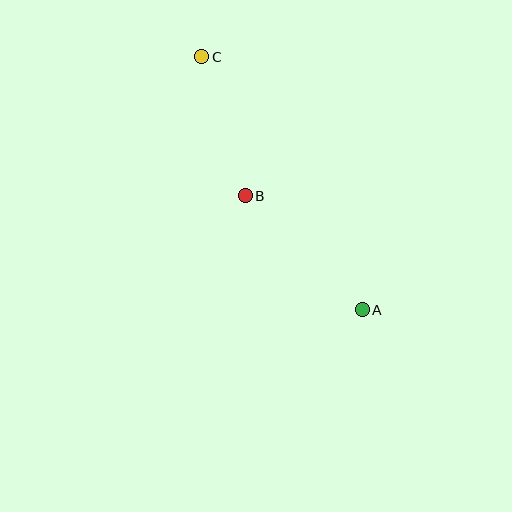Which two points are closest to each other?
Points B and C are closest to each other.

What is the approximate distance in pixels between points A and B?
The distance between A and B is approximately 164 pixels.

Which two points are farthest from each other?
Points A and C are farthest from each other.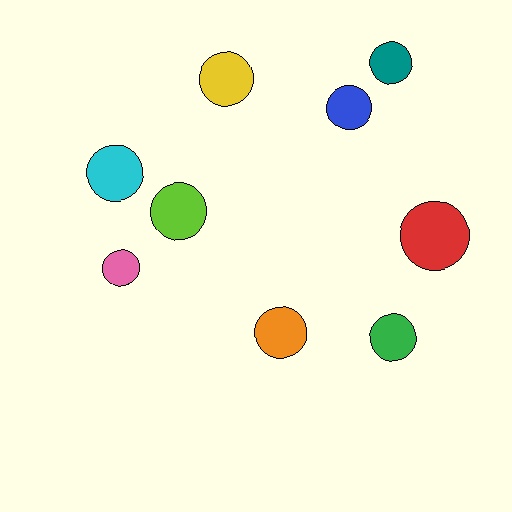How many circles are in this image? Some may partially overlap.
There are 9 circles.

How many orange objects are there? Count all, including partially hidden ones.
There is 1 orange object.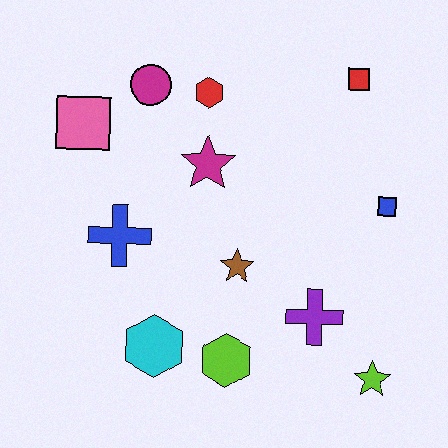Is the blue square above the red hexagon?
No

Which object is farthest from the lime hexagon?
The red square is farthest from the lime hexagon.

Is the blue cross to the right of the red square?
No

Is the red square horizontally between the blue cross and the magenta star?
No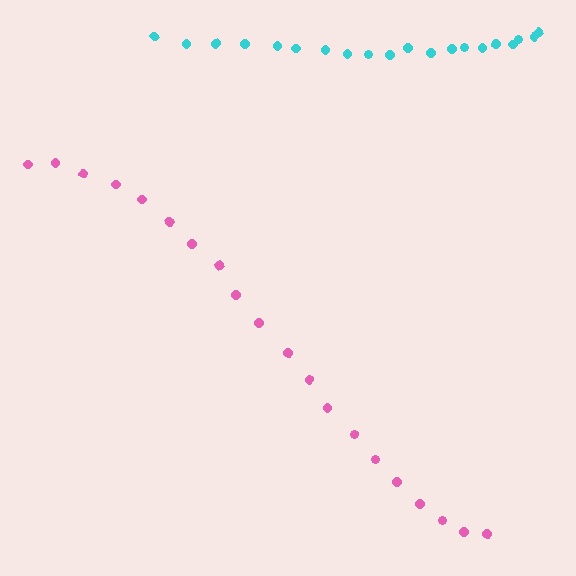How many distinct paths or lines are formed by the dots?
There are 2 distinct paths.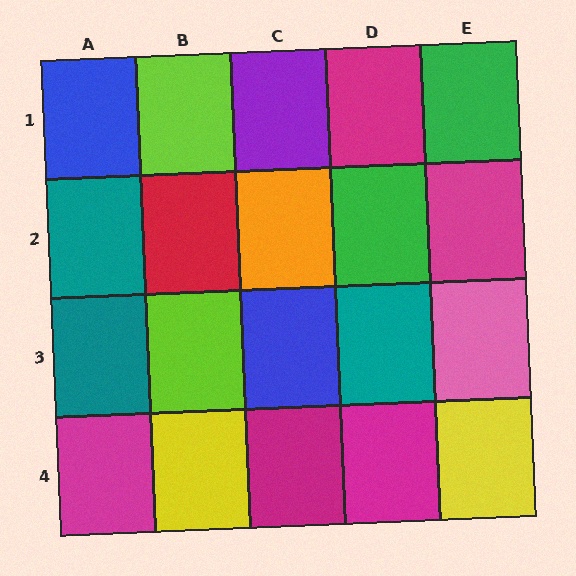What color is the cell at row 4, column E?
Yellow.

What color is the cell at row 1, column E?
Green.